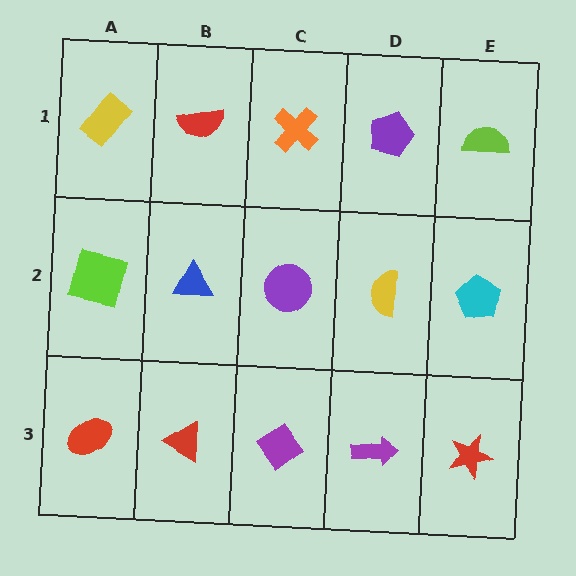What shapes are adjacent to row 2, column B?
A red semicircle (row 1, column B), a red triangle (row 3, column B), a lime square (row 2, column A), a purple circle (row 2, column C).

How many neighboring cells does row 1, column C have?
3.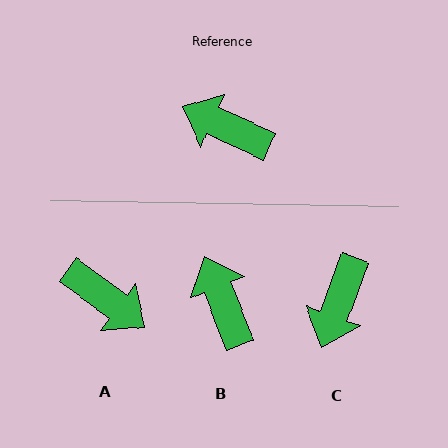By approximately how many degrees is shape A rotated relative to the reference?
Approximately 168 degrees counter-clockwise.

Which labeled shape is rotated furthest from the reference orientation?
A, about 168 degrees away.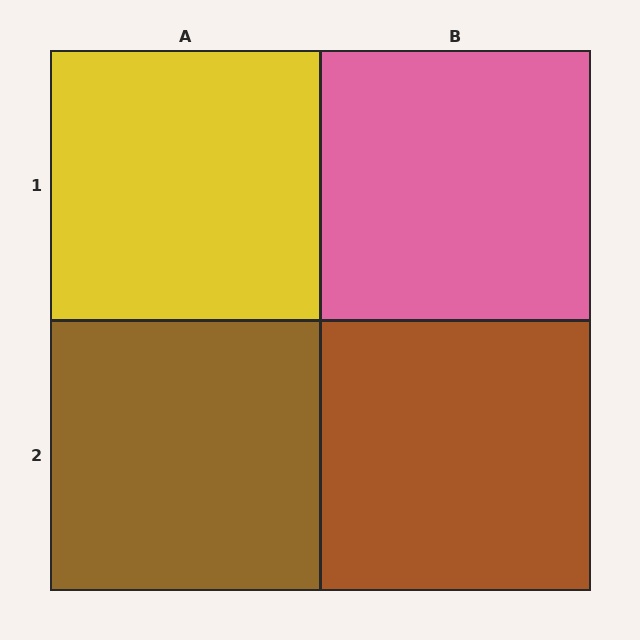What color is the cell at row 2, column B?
Brown.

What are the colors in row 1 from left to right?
Yellow, pink.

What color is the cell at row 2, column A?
Brown.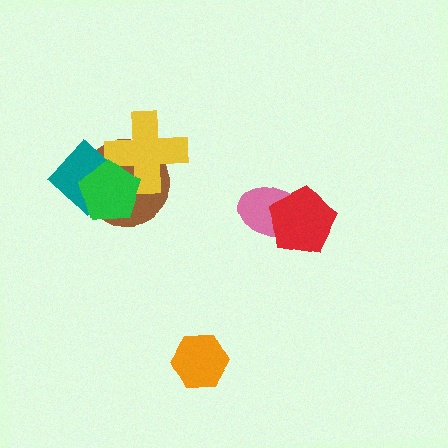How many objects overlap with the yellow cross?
3 objects overlap with the yellow cross.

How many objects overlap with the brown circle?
3 objects overlap with the brown circle.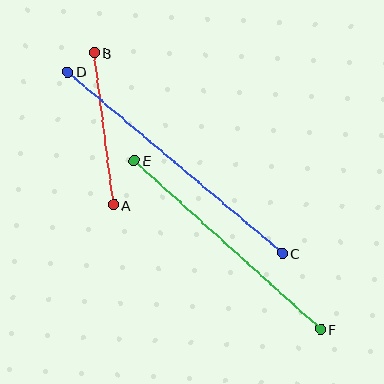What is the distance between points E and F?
The distance is approximately 251 pixels.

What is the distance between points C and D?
The distance is approximately 281 pixels.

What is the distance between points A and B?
The distance is approximately 153 pixels.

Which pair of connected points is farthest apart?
Points C and D are farthest apart.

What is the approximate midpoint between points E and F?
The midpoint is at approximately (227, 245) pixels.